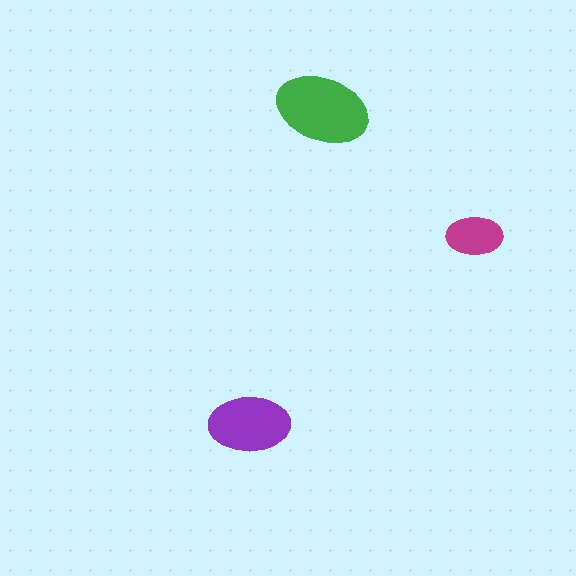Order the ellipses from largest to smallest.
the green one, the purple one, the magenta one.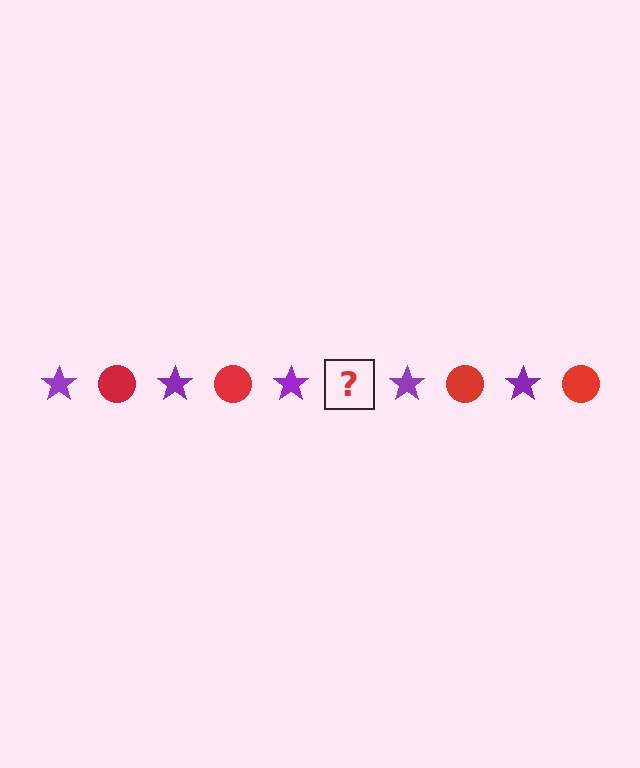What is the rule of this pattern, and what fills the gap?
The rule is that the pattern alternates between purple star and red circle. The gap should be filled with a red circle.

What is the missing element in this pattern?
The missing element is a red circle.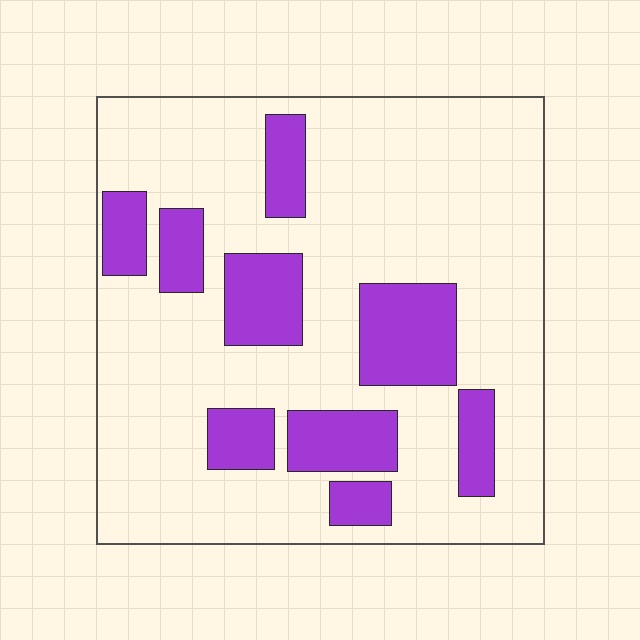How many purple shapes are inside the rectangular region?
9.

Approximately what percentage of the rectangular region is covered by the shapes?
Approximately 25%.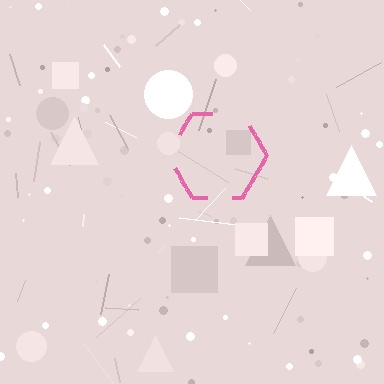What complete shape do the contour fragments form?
The contour fragments form a hexagon.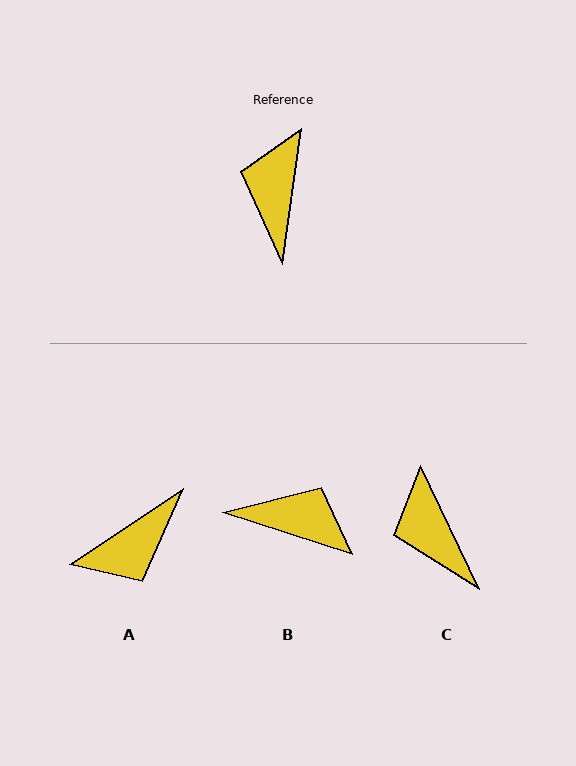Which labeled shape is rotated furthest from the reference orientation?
A, about 132 degrees away.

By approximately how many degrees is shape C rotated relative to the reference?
Approximately 34 degrees counter-clockwise.